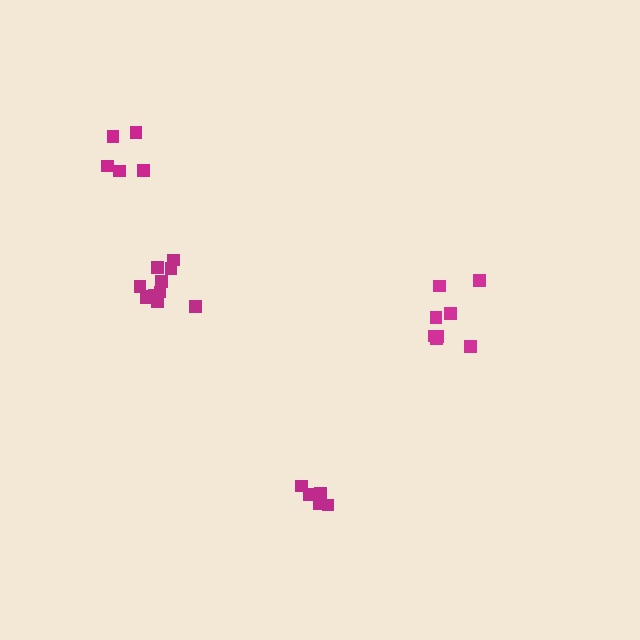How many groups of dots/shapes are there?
There are 4 groups.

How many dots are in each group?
Group 1: 5 dots, Group 2: 11 dots, Group 3: 5 dots, Group 4: 8 dots (29 total).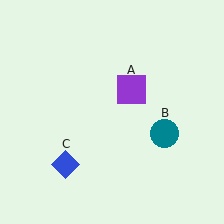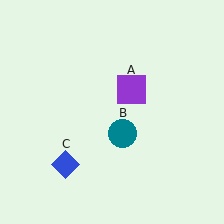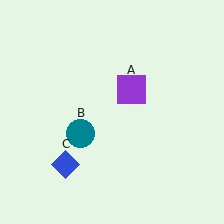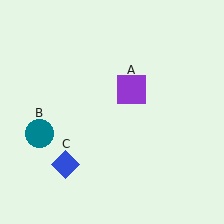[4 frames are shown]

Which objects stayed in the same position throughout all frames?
Purple square (object A) and blue diamond (object C) remained stationary.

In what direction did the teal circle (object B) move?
The teal circle (object B) moved left.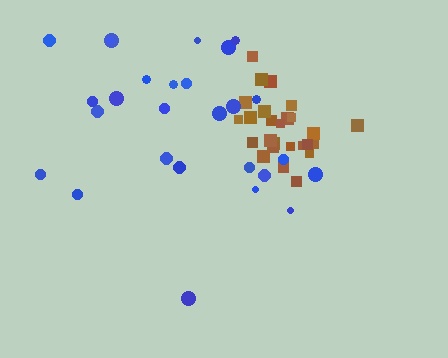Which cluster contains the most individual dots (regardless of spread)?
Blue (28).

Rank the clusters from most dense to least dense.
brown, blue.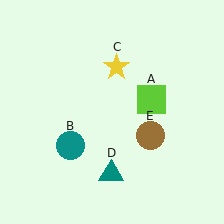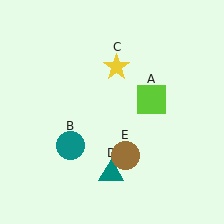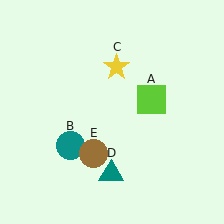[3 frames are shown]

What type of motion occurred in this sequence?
The brown circle (object E) rotated clockwise around the center of the scene.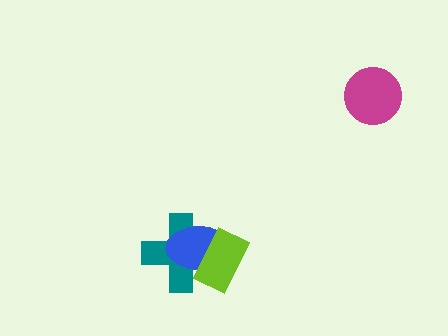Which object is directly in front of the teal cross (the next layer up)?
The blue ellipse is directly in front of the teal cross.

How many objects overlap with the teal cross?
2 objects overlap with the teal cross.